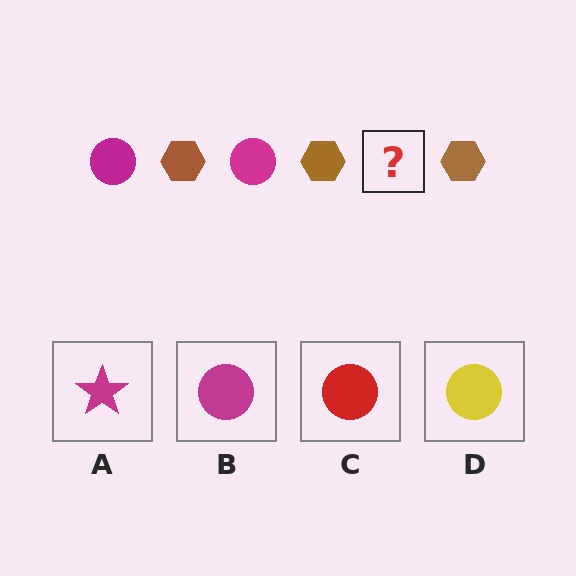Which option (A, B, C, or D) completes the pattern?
B.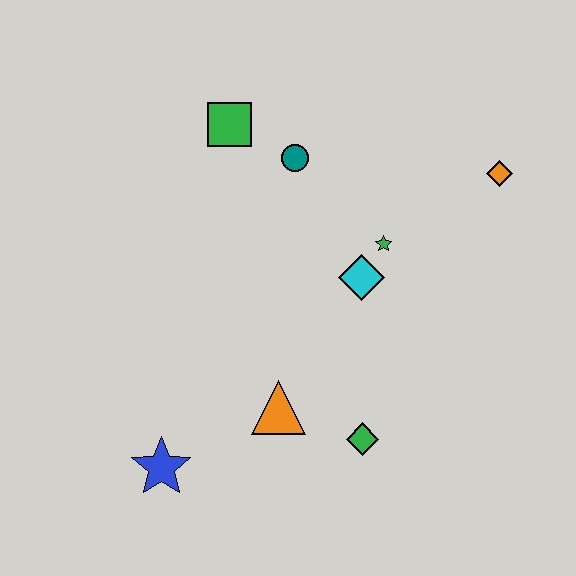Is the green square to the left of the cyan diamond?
Yes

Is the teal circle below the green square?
Yes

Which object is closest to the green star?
The cyan diamond is closest to the green star.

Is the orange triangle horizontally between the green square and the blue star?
No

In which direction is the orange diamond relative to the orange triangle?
The orange diamond is above the orange triangle.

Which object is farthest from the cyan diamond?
The blue star is farthest from the cyan diamond.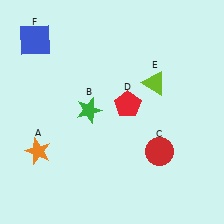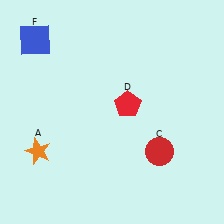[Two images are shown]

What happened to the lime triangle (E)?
The lime triangle (E) was removed in Image 2. It was in the top-right area of Image 1.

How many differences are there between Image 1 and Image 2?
There are 2 differences between the two images.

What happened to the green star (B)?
The green star (B) was removed in Image 2. It was in the top-left area of Image 1.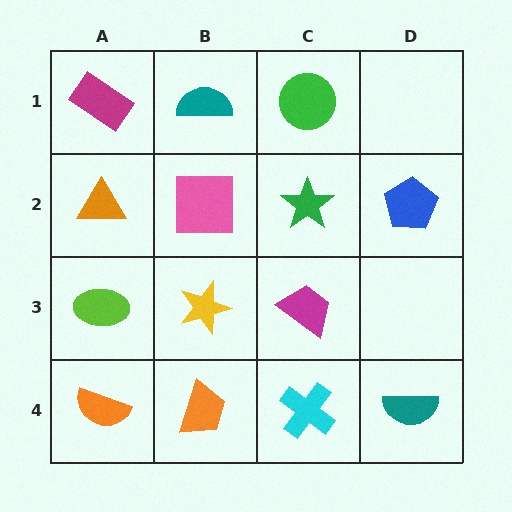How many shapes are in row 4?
4 shapes.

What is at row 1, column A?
A magenta rectangle.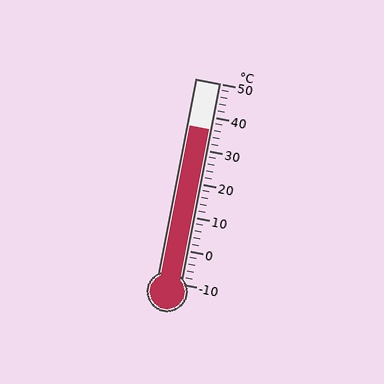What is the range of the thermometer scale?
The thermometer scale ranges from -10°C to 50°C.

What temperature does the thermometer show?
The thermometer shows approximately 36°C.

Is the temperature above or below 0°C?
The temperature is above 0°C.